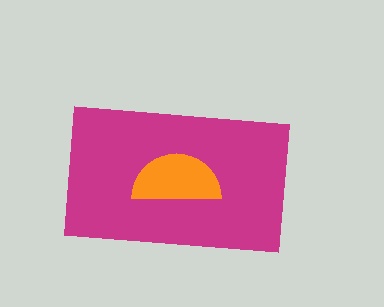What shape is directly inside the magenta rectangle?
The orange semicircle.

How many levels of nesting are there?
2.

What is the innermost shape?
The orange semicircle.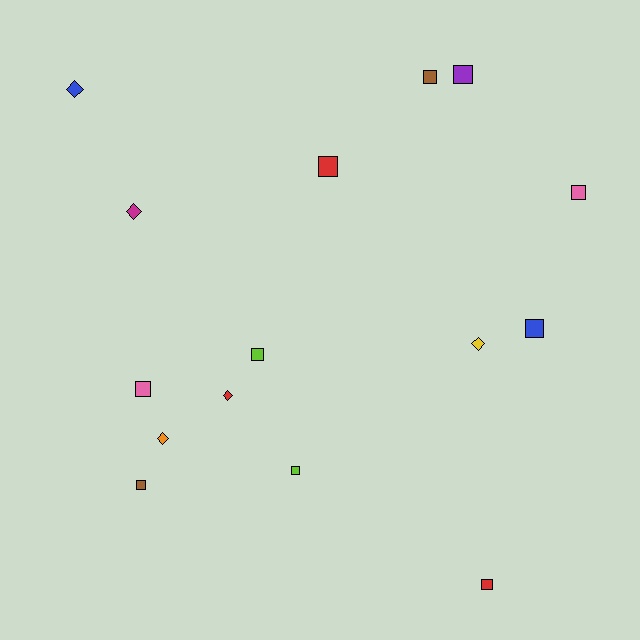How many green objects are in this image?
There are no green objects.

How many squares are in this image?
There are 10 squares.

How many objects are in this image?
There are 15 objects.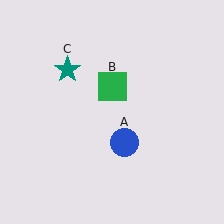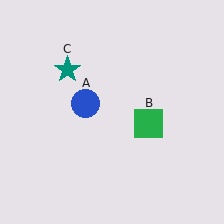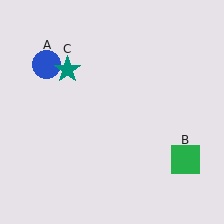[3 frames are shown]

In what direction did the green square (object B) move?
The green square (object B) moved down and to the right.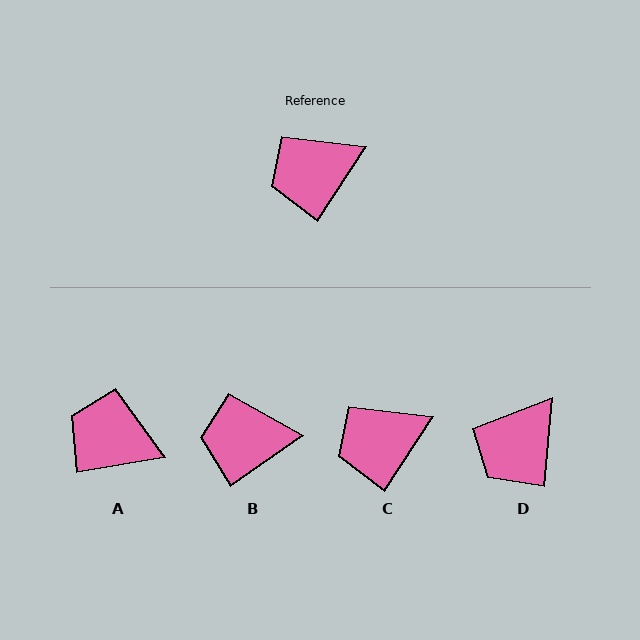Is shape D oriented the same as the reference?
No, it is off by about 28 degrees.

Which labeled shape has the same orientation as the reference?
C.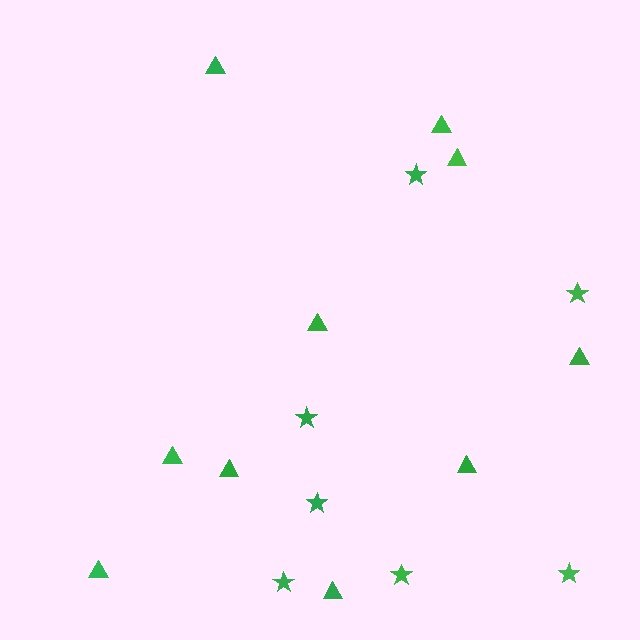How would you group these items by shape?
There are 2 groups: one group of triangles (10) and one group of stars (7).